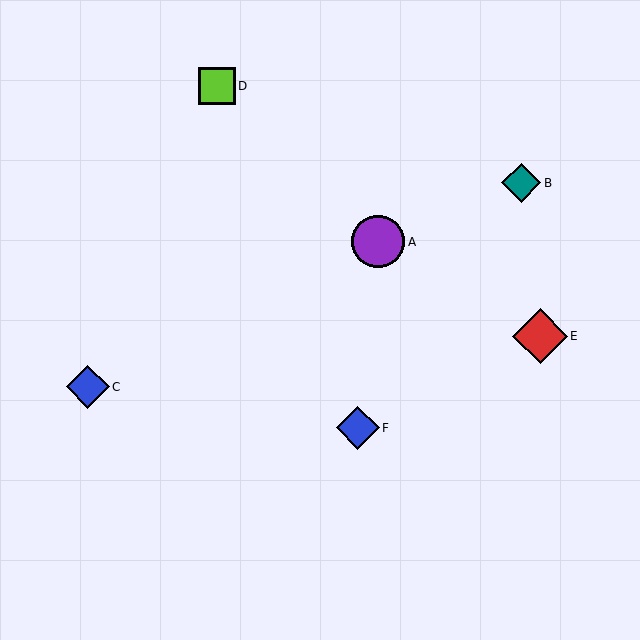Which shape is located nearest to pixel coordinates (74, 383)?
The blue diamond (labeled C) at (88, 387) is nearest to that location.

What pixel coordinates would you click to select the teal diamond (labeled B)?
Click at (521, 183) to select the teal diamond B.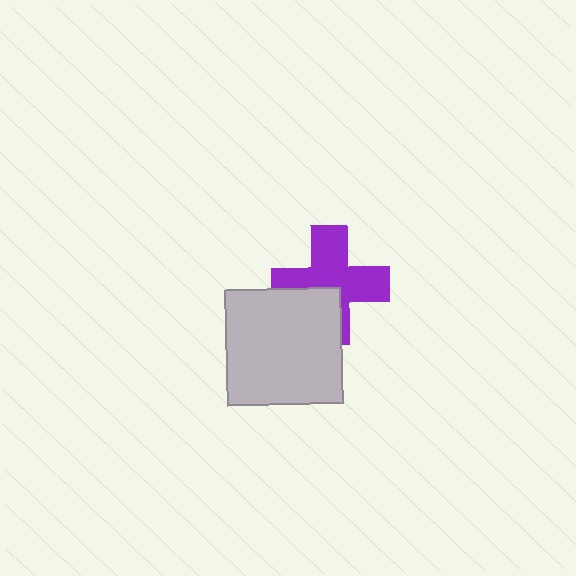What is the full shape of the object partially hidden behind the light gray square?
The partially hidden object is a purple cross.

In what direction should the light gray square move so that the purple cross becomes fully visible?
The light gray square should move toward the lower-left. That is the shortest direction to clear the overlap and leave the purple cross fully visible.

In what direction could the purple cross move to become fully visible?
The purple cross could move toward the upper-right. That would shift it out from behind the light gray square entirely.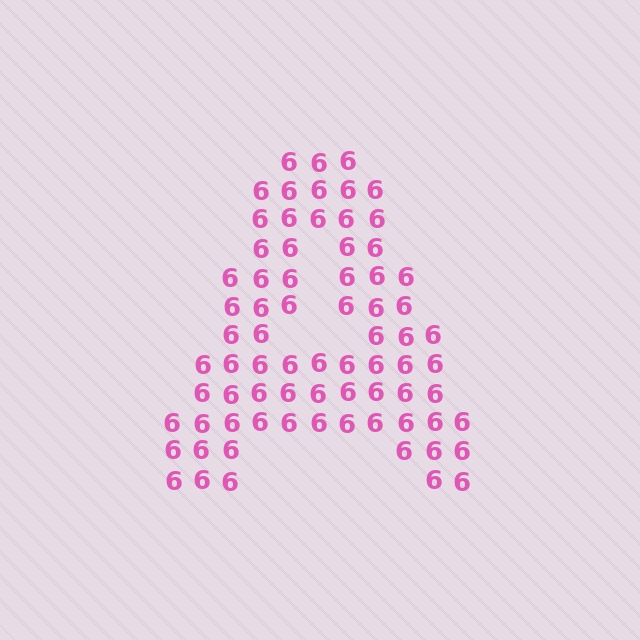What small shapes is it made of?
It is made of small digit 6's.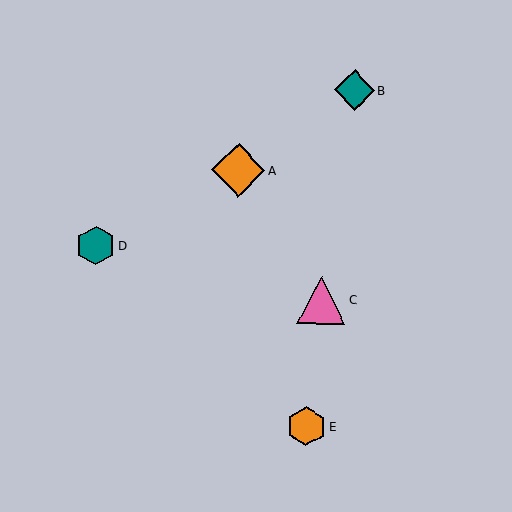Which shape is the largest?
The orange diamond (labeled A) is the largest.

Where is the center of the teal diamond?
The center of the teal diamond is at (354, 90).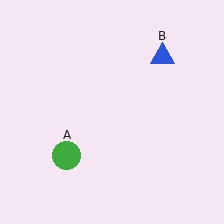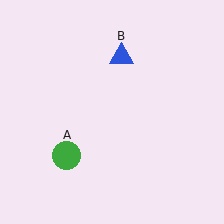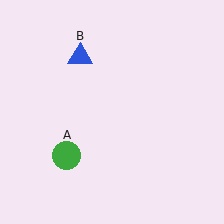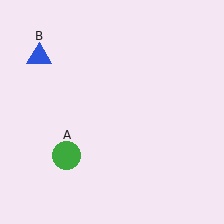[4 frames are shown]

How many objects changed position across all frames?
1 object changed position: blue triangle (object B).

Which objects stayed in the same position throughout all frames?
Green circle (object A) remained stationary.